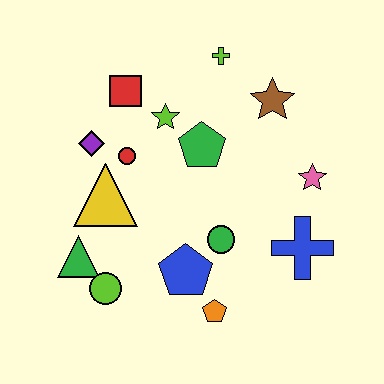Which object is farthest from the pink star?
The green triangle is farthest from the pink star.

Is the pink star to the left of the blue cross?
No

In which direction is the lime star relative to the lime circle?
The lime star is above the lime circle.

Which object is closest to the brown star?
The lime cross is closest to the brown star.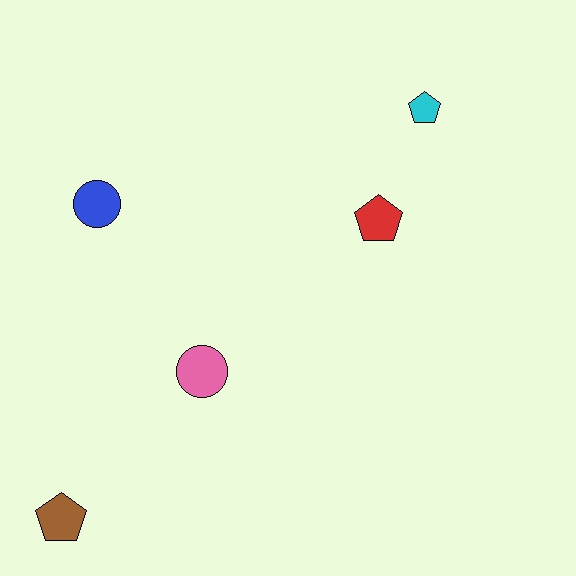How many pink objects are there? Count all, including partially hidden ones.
There is 1 pink object.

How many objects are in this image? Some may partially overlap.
There are 5 objects.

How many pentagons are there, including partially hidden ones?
There are 3 pentagons.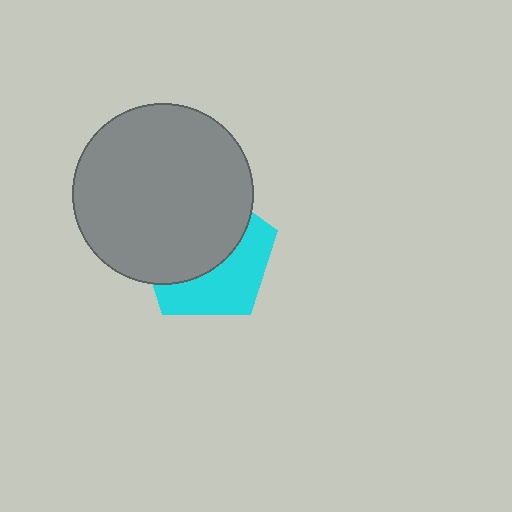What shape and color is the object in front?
The object in front is a gray circle.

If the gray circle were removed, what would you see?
You would see the complete cyan pentagon.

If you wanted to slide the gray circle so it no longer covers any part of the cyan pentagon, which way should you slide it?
Slide it toward the upper-left — that is the most direct way to separate the two shapes.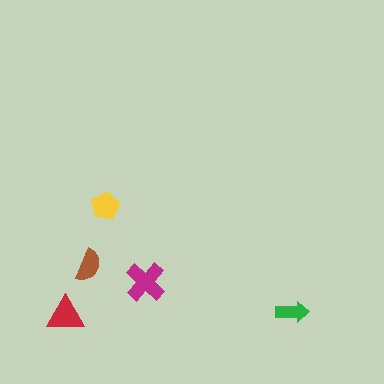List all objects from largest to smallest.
The magenta cross, the red triangle, the yellow pentagon, the brown semicircle, the green arrow.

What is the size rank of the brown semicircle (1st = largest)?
4th.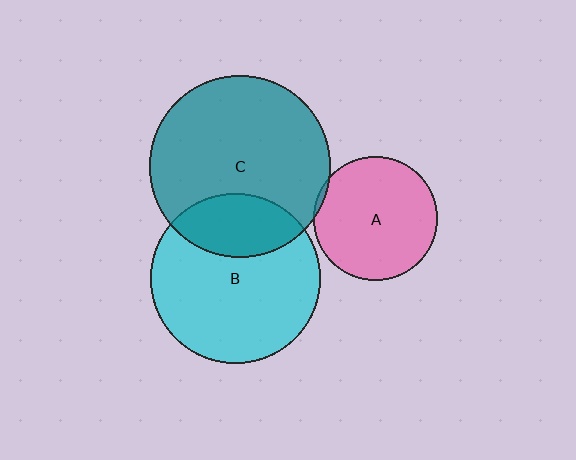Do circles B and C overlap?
Yes.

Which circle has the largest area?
Circle C (teal).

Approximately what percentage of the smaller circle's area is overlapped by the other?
Approximately 25%.